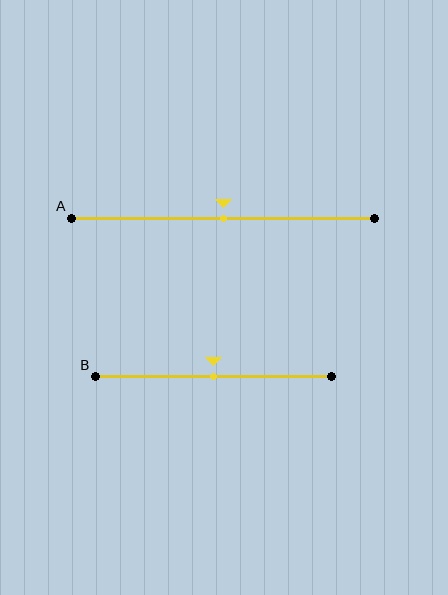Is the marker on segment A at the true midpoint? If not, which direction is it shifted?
Yes, the marker on segment A is at the true midpoint.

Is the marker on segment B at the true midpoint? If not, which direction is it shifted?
Yes, the marker on segment B is at the true midpoint.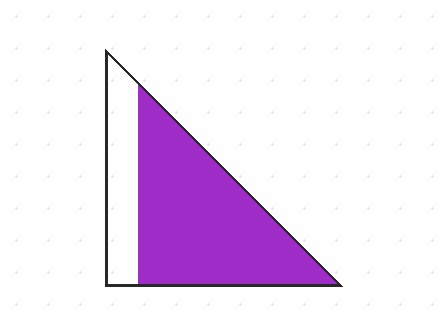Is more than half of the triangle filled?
Yes.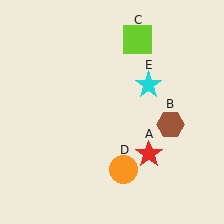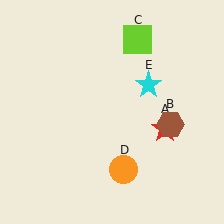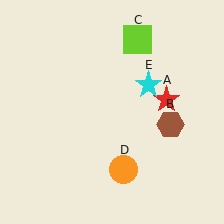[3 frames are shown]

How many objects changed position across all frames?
1 object changed position: red star (object A).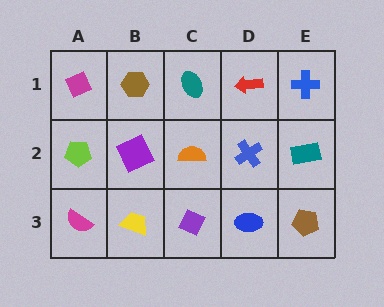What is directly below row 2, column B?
A yellow trapezoid.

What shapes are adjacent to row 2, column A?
A magenta diamond (row 1, column A), a magenta semicircle (row 3, column A), a purple square (row 2, column B).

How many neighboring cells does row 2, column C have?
4.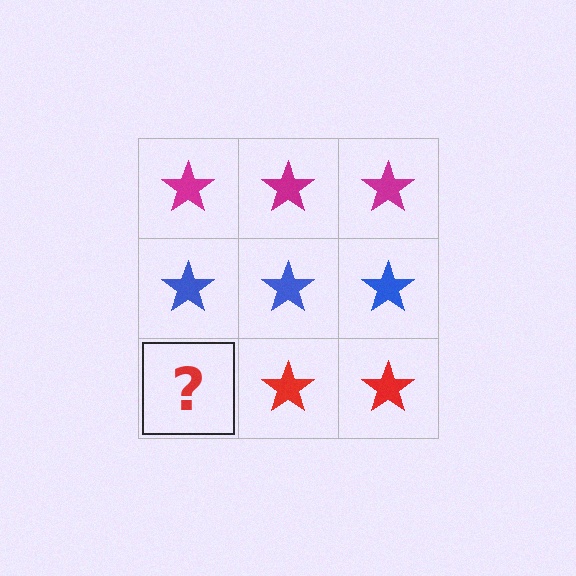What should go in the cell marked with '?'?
The missing cell should contain a red star.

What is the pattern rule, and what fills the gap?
The rule is that each row has a consistent color. The gap should be filled with a red star.